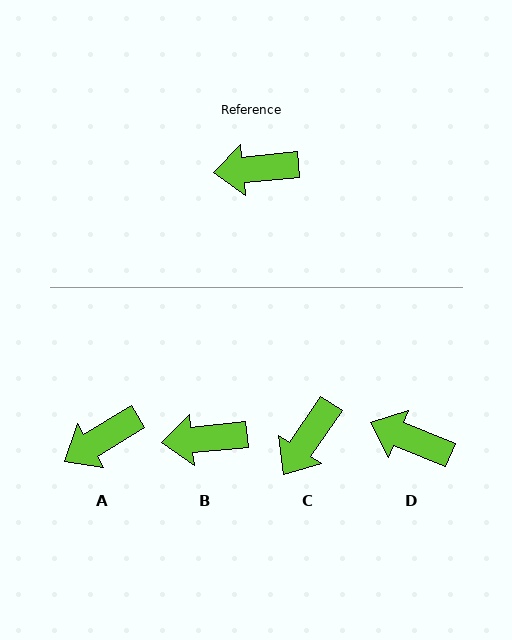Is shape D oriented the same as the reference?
No, it is off by about 28 degrees.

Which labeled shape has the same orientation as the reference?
B.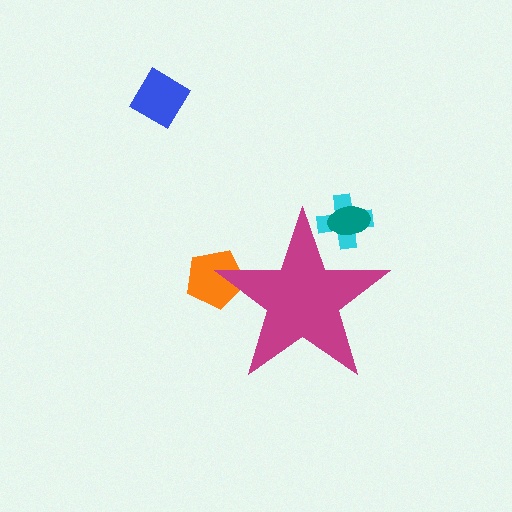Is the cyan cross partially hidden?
Yes, the cyan cross is partially hidden behind the magenta star.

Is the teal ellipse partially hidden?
Yes, the teal ellipse is partially hidden behind the magenta star.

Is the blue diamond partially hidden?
No, the blue diamond is fully visible.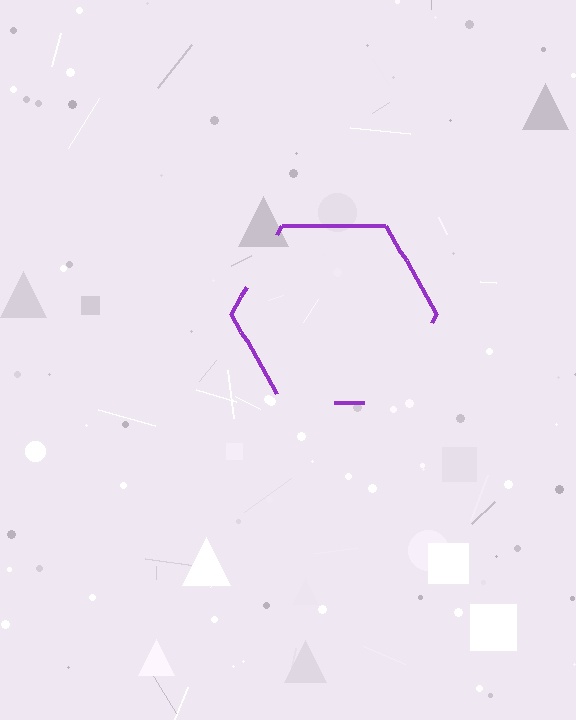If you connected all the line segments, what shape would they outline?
They would outline a hexagon.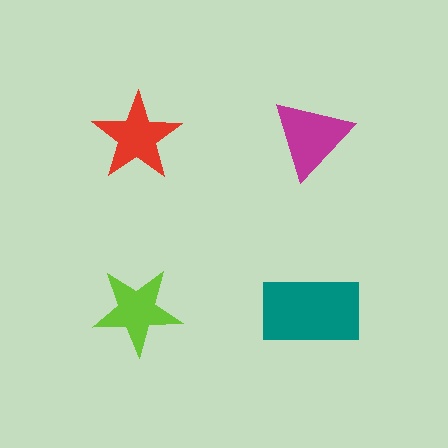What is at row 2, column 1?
A lime star.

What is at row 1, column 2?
A magenta triangle.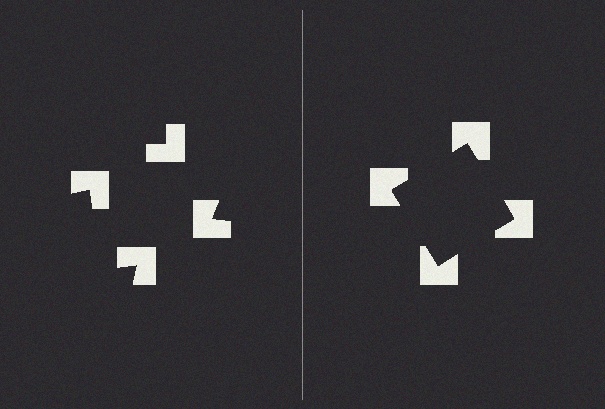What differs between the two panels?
The notched squares are positioned identically on both sides; only the wedge orientations differ. On the right they align to a square; on the left they are misaligned.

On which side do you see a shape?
An illusory square appears on the right side. On the left side the wedge cuts are rotated, so no coherent shape forms.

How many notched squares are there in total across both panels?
8 — 4 on each side.